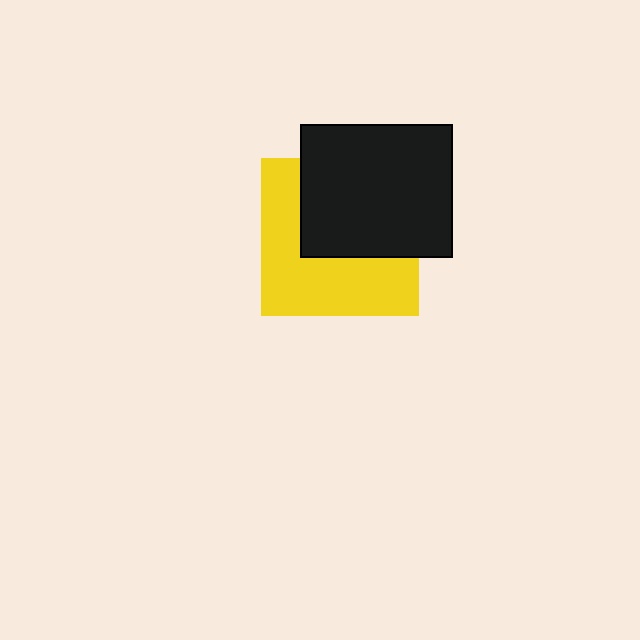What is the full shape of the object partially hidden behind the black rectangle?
The partially hidden object is a yellow square.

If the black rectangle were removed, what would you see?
You would see the complete yellow square.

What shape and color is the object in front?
The object in front is a black rectangle.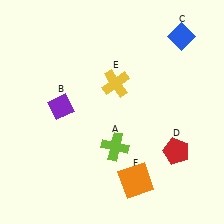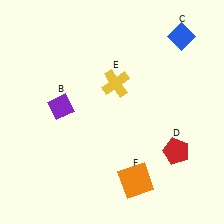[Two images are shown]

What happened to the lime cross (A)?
The lime cross (A) was removed in Image 2. It was in the bottom-right area of Image 1.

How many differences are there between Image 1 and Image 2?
There is 1 difference between the two images.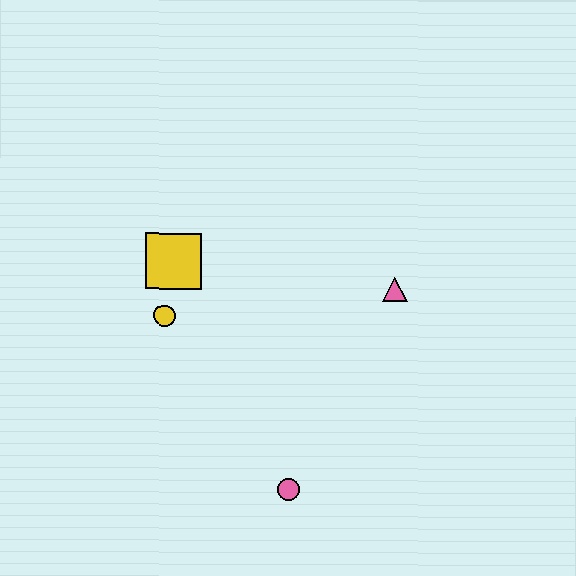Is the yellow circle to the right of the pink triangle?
No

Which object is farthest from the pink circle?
The yellow square is farthest from the pink circle.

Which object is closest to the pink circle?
The yellow circle is closest to the pink circle.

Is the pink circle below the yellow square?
Yes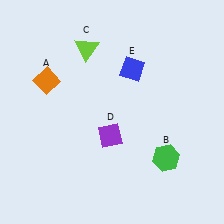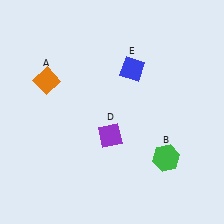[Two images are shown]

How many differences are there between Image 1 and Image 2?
There is 1 difference between the two images.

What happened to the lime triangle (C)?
The lime triangle (C) was removed in Image 2. It was in the top-left area of Image 1.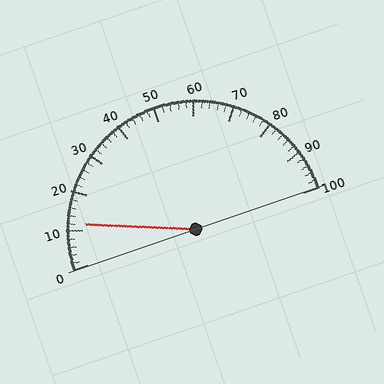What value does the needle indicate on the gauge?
The needle indicates approximately 12.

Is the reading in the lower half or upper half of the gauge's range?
The reading is in the lower half of the range (0 to 100).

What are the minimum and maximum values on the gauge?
The gauge ranges from 0 to 100.